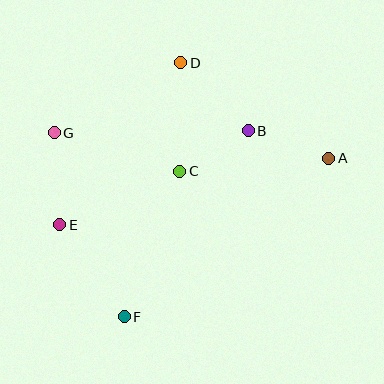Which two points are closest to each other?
Points B and C are closest to each other.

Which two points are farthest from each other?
Points A and E are farthest from each other.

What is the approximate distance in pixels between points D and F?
The distance between D and F is approximately 260 pixels.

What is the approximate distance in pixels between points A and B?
The distance between A and B is approximately 85 pixels.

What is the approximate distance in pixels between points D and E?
The distance between D and E is approximately 203 pixels.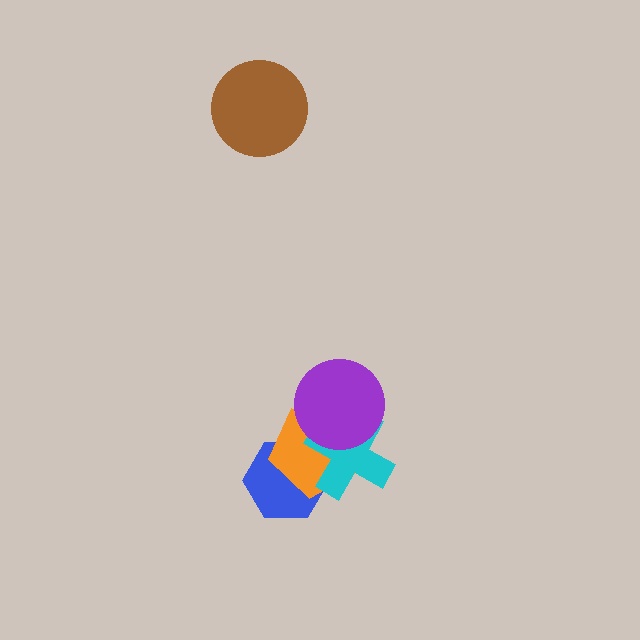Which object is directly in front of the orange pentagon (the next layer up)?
The cyan cross is directly in front of the orange pentagon.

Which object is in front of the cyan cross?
The purple circle is in front of the cyan cross.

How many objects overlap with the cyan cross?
3 objects overlap with the cyan cross.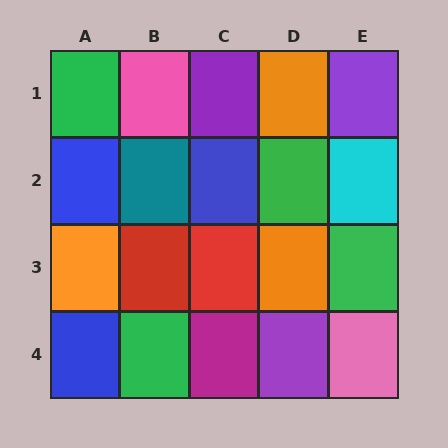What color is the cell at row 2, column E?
Cyan.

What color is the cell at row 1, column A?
Green.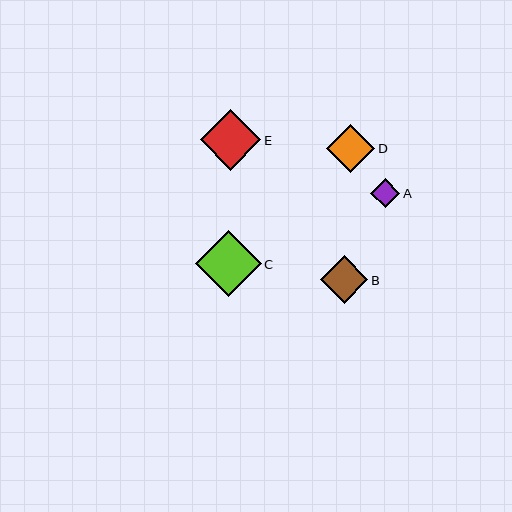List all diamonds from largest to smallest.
From largest to smallest: C, E, D, B, A.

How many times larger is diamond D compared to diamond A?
Diamond D is approximately 1.7 times the size of diamond A.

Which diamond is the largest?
Diamond C is the largest with a size of approximately 66 pixels.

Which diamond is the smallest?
Diamond A is the smallest with a size of approximately 29 pixels.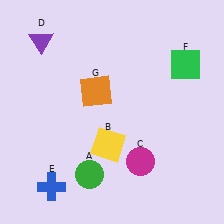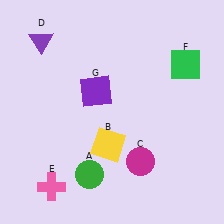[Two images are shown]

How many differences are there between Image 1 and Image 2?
There are 2 differences between the two images.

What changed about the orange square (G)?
In Image 1, G is orange. In Image 2, it changed to purple.